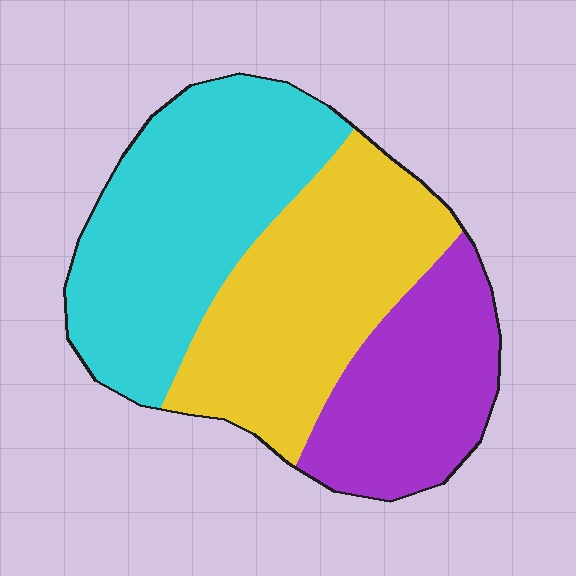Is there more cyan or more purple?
Cyan.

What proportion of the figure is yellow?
Yellow takes up about three eighths (3/8) of the figure.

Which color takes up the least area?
Purple, at roughly 25%.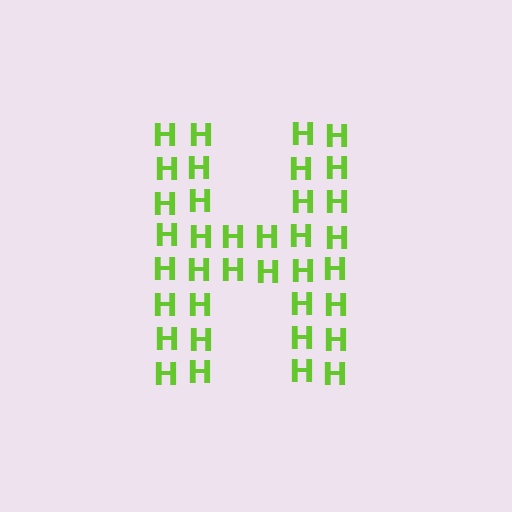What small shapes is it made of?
It is made of small letter H's.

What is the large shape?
The large shape is the letter H.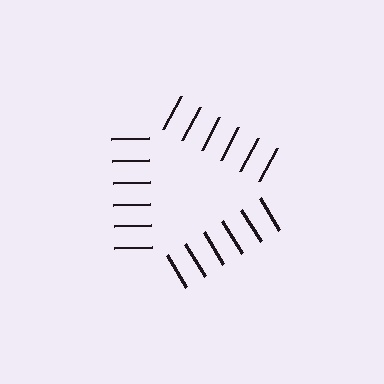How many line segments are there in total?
18 — 6 along each of the 3 edges.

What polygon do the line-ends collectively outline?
An illusory triangle — the line segments terminate on its edges but no continuous stroke is drawn.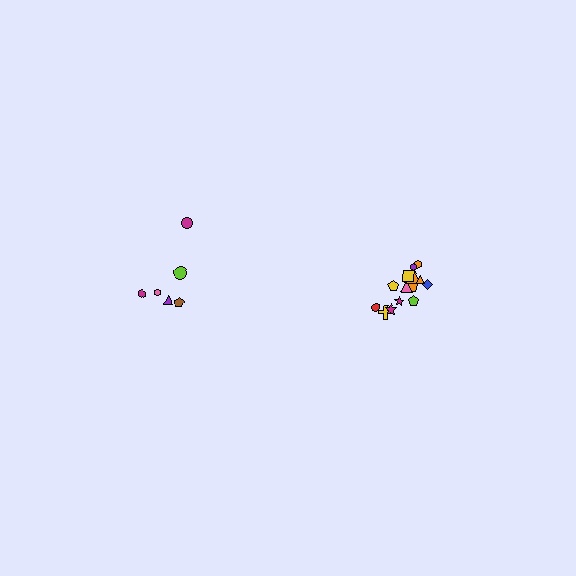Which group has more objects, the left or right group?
The right group.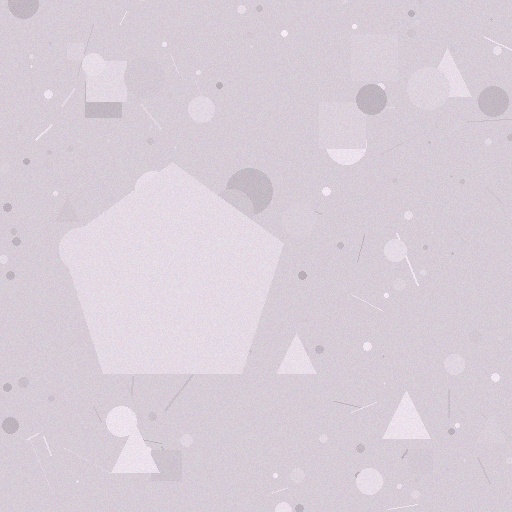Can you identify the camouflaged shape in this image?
The camouflaged shape is a pentagon.